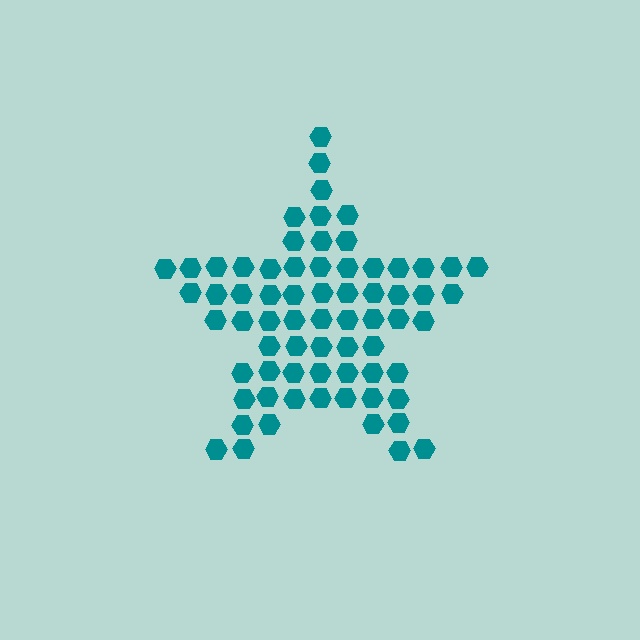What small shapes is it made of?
It is made of small hexagons.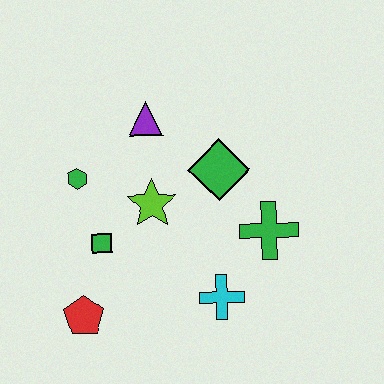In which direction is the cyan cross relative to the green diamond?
The cyan cross is below the green diamond.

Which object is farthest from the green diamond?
The red pentagon is farthest from the green diamond.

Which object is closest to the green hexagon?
The green square is closest to the green hexagon.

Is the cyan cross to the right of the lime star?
Yes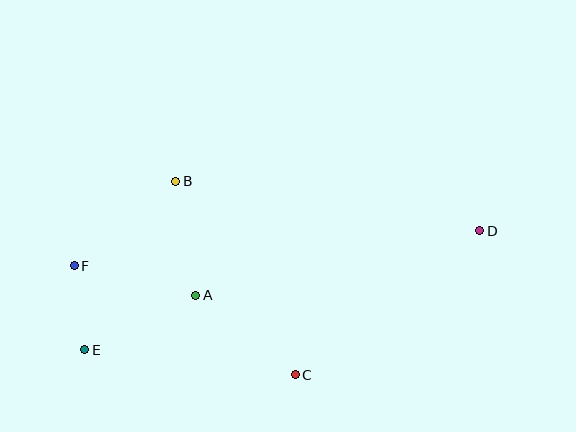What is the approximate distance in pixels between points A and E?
The distance between A and E is approximately 124 pixels.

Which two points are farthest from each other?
Points D and E are farthest from each other.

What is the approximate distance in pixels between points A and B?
The distance between A and B is approximately 116 pixels.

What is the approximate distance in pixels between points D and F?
The distance between D and F is approximately 407 pixels.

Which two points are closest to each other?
Points E and F are closest to each other.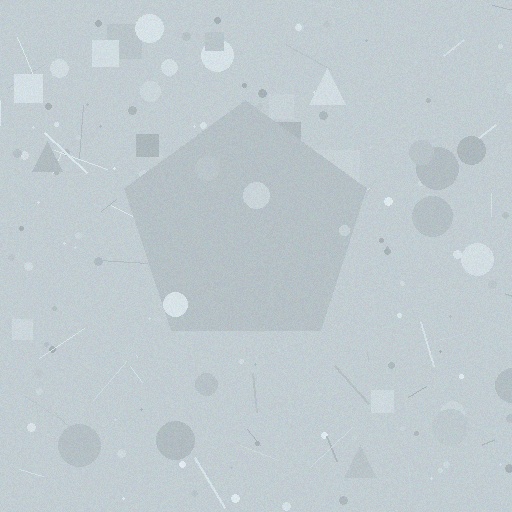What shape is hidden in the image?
A pentagon is hidden in the image.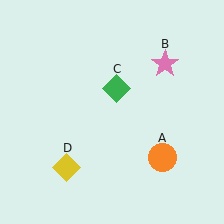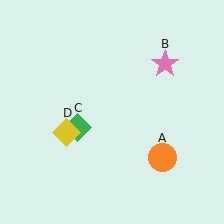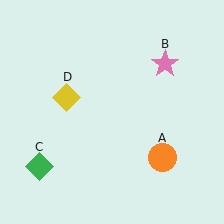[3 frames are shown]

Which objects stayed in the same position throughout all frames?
Orange circle (object A) and pink star (object B) remained stationary.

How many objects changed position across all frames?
2 objects changed position: green diamond (object C), yellow diamond (object D).